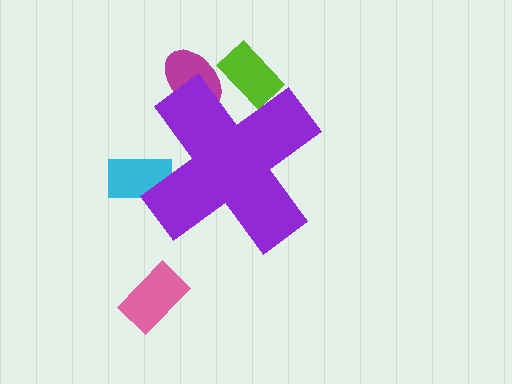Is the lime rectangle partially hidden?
Yes, the lime rectangle is partially hidden behind the purple cross.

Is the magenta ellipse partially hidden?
Yes, the magenta ellipse is partially hidden behind the purple cross.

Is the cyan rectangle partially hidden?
Yes, the cyan rectangle is partially hidden behind the purple cross.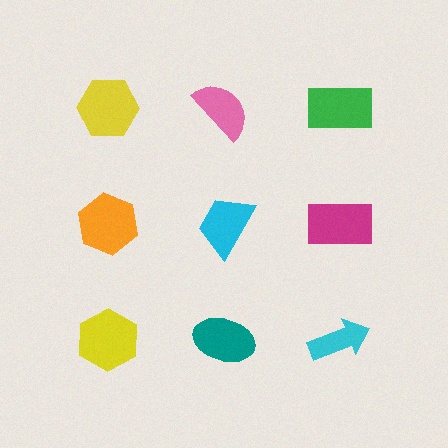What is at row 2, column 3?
A magenta rectangle.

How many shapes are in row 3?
3 shapes.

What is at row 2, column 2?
A cyan trapezoid.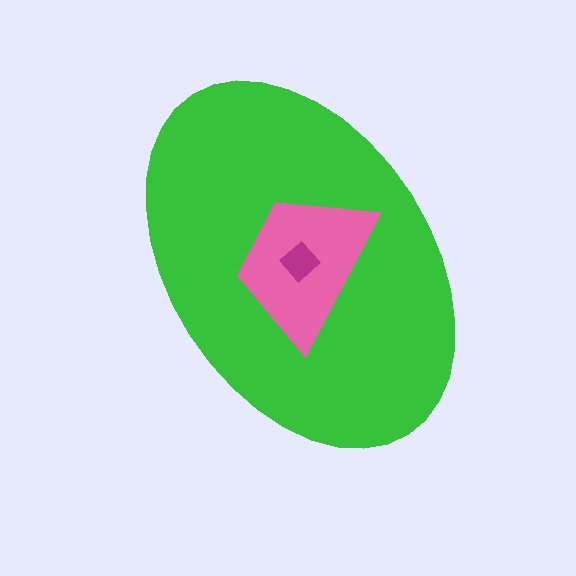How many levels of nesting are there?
3.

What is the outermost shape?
The green ellipse.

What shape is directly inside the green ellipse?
The pink trapezoid.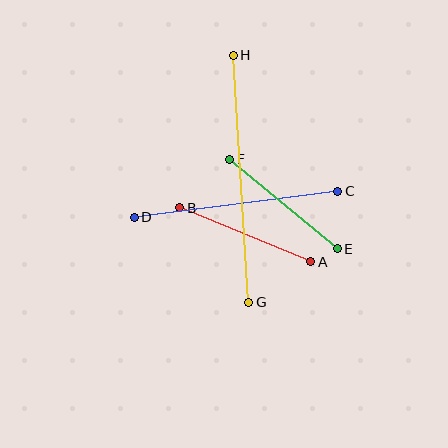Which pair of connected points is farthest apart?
Points G and H are farthest apart.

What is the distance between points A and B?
The distance is approximately 142 pixels.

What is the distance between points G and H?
The distance is approximately 248 pixels.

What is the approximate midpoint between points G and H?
The midpoint is at approximately (241, 179) pixels.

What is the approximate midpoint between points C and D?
The midpoint is at approximately (236, 204) pixels.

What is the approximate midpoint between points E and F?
The midpoint is at approximately (284, 204) pixels.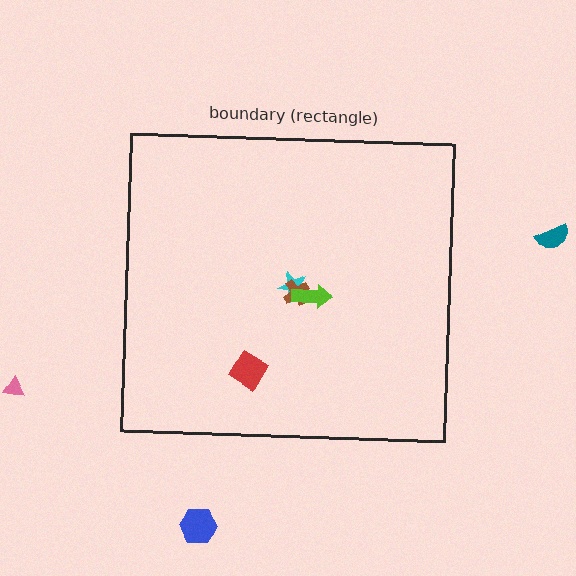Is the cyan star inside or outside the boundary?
Inside.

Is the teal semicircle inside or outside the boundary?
Outside.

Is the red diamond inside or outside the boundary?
Inside.